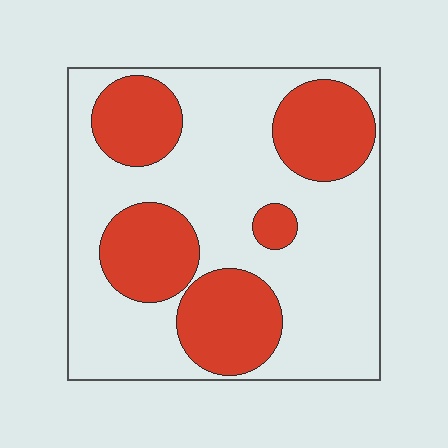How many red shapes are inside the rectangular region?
5.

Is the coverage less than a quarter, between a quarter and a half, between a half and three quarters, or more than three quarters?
Between a quarter and a half.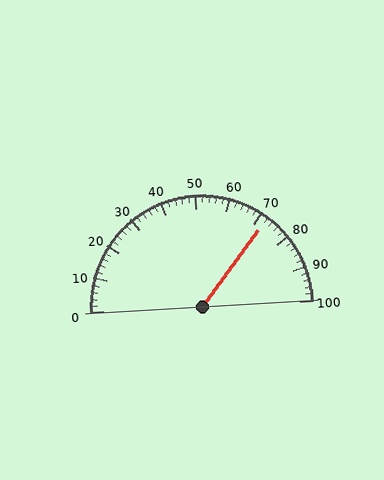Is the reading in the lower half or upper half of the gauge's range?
The reading is in the upper half of the range (0 to 100).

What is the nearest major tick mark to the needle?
The nearest major tick mark is 70.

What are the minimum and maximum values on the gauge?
The gauge ranges from 0 to 100.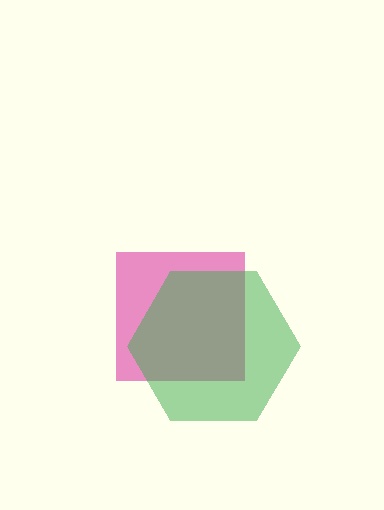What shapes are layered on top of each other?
The layered shapes are: a magenta square, a green hexagon.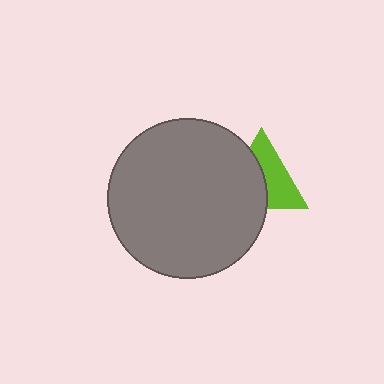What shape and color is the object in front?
The object in front is a gray circle.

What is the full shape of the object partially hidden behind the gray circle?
The partially hidden object is a lime triangle.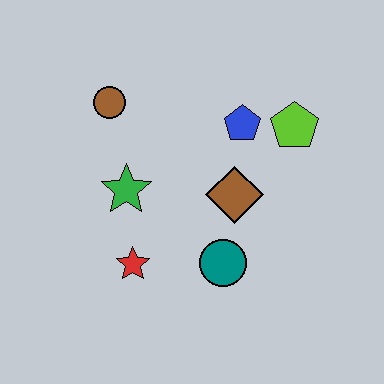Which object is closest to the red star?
The green star is closest to the red star.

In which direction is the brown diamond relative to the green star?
The brown diamond is to the right of the green star.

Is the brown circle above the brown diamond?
Yes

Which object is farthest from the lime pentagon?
The red star is farthest from the lime pentagon.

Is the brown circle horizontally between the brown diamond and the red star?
No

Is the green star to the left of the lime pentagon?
Yes